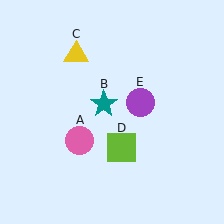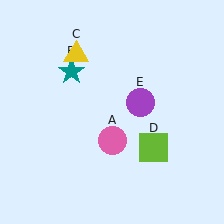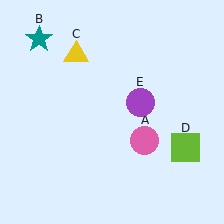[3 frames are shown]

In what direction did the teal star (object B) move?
The teal star (object B) moved up and to the left.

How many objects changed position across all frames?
3 objects changed position: pink circle (object A), teal star (object B), lime square (object D).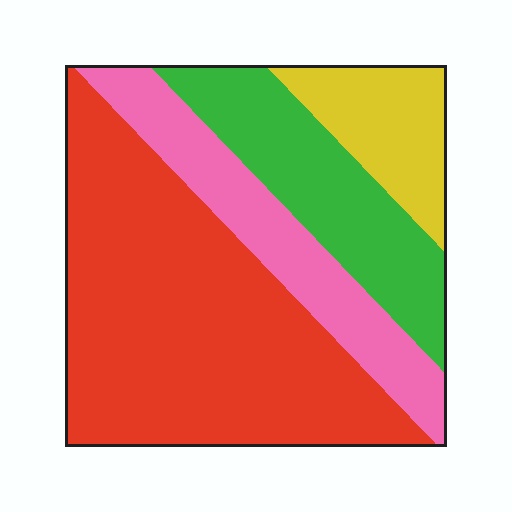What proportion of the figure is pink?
Pink takes up about one fifth (1/5) of the figure.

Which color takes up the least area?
Yellow, at roughly 10%.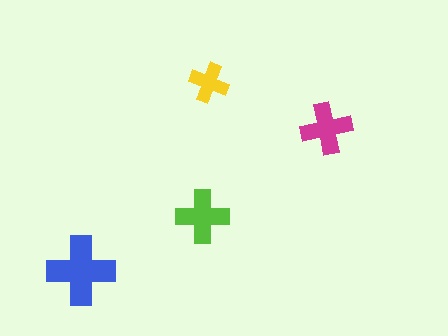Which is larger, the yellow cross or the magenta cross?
The magenta one.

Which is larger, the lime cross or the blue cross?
The blue one.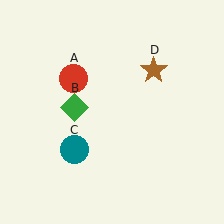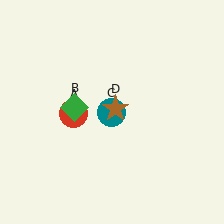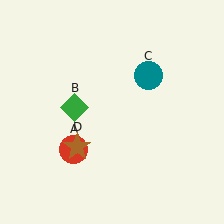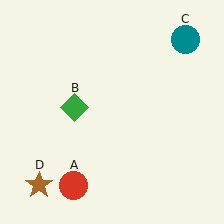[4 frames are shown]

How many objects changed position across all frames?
3 objects changed position: red circle (object A), teal circle (object C), brown star (object D).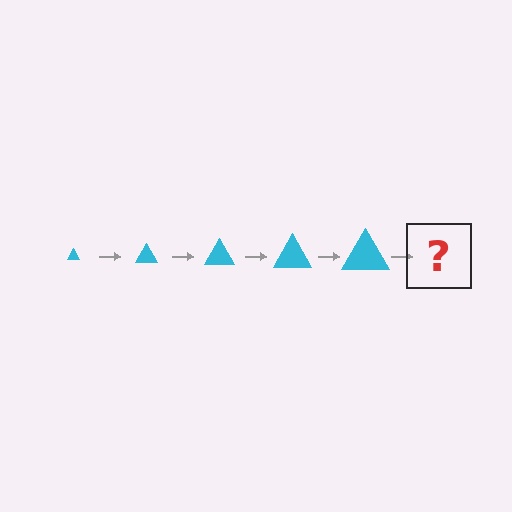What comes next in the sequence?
The next element should be a cyan triangle, larger than the previous one.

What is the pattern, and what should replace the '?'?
The pattern is that the triangle gets progressively larger each step. The '?' should be a cyan triangle, larger than the previous one.